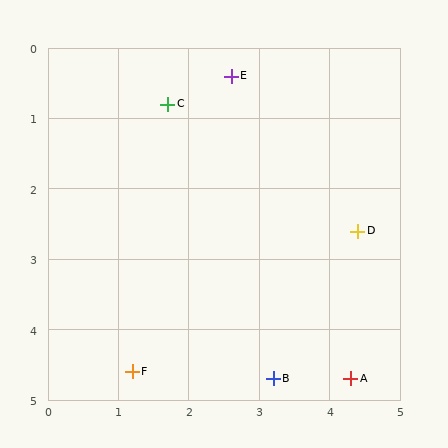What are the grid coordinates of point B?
Point B is at approximately (3.2, 4.7).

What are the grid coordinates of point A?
Point A is at approximately (4.3, 4.7).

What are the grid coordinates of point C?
Point C is at approximately (1.7, 0.8).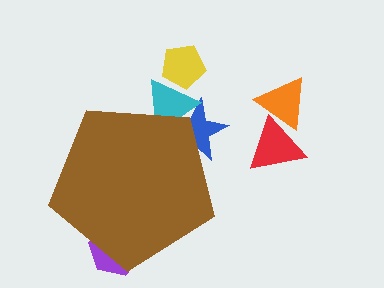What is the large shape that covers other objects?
A brown pentagon.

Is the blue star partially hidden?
Yes, the blue star is partially hidden behind the brown pentagon.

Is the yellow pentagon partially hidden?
No, the yellow pentagon is fully visible.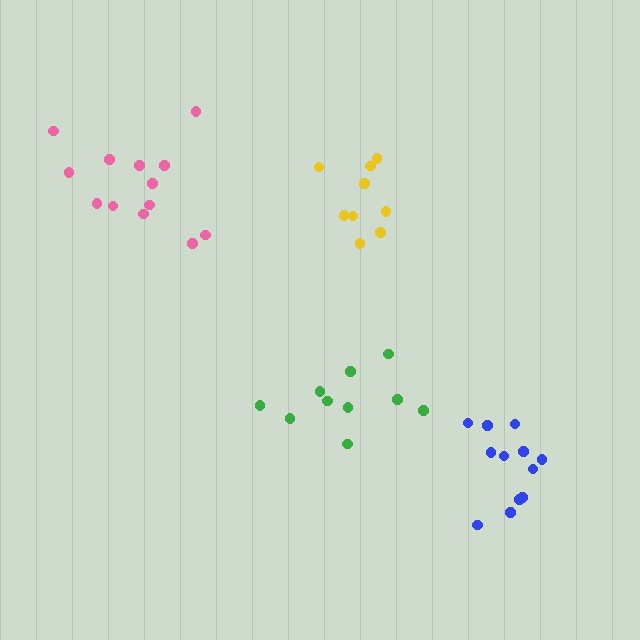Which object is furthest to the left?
The pink cluster is leftmost.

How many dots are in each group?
Group 1: 13 dots, Group 2: 12 dots, Group 3: 10 dots, Group 4: 9 dots (44 total).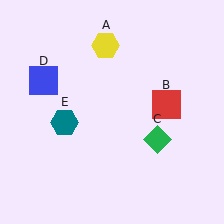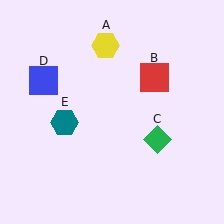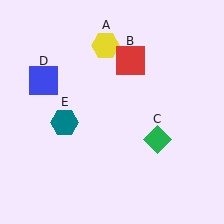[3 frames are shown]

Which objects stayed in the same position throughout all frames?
Yellow hexagon (object A) and green diamond (object C) and blue square (object D) and teal hexagon (object E) remained stationary.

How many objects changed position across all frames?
1 object changed position: red square (object B).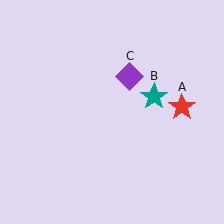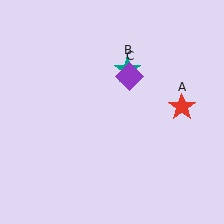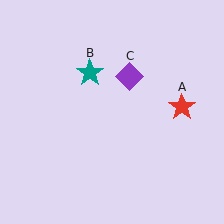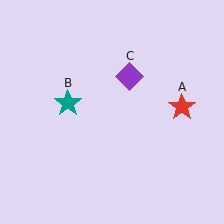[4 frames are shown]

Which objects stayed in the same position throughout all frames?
Red star (object A) and purple diamond (object C) remained stationary.